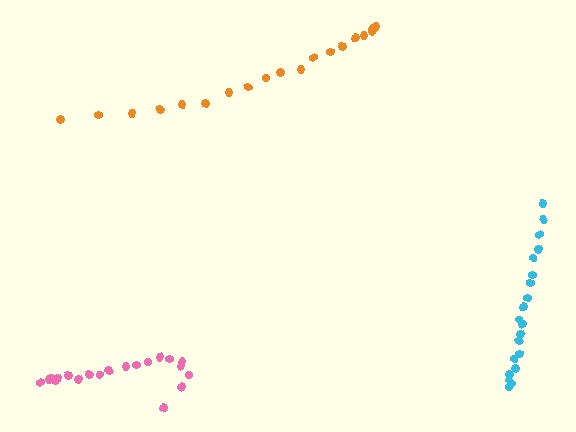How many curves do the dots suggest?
There are 3 distinct paths.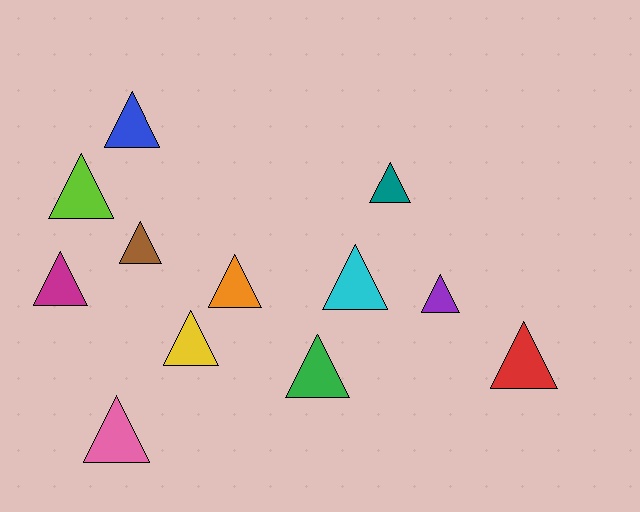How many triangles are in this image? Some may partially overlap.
There are 12 triangles.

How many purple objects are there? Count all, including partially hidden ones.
There is 1 purple object.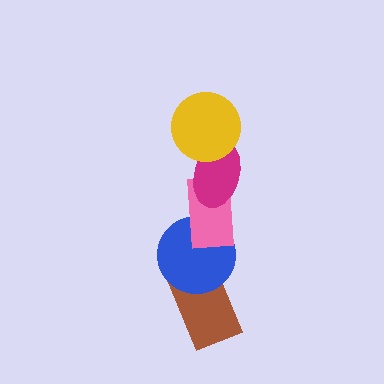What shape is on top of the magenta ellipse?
The yellow circle is on top of the magenta ellipse.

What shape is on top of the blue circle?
The pink rectangle is on top of the blue circle.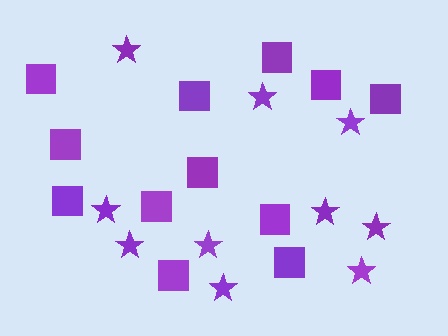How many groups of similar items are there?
There are 2 groups: one group of squares (12) and one group of stars (10).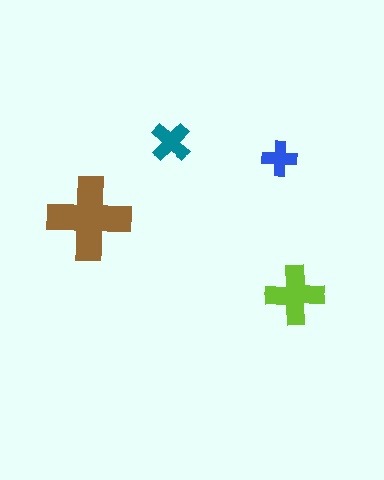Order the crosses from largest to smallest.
the brown one, the lime one, the teal one, the blue one.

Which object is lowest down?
The lime cross is bottommost.